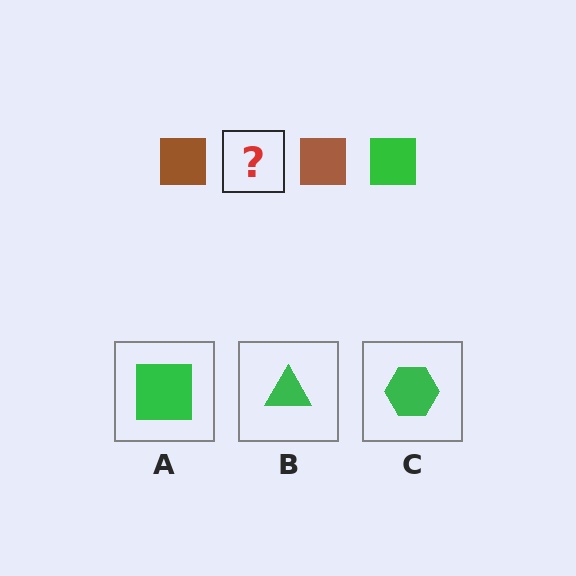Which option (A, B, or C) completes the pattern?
A.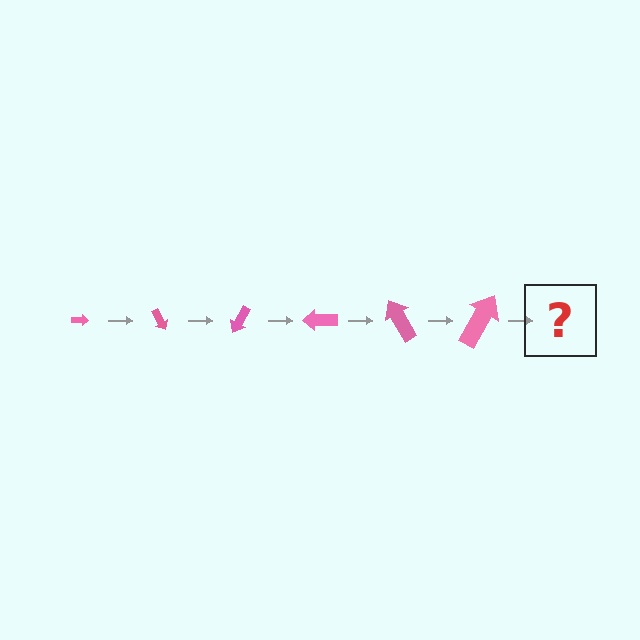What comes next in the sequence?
The next element should be an arrow, larger than the previous one and rotated 360 degrees from the start.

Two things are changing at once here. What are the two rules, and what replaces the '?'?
The two rules are that the arrow grows larger each step and it rotates 60 degrees each step. The '?' should be an arrow, larger than the previous one and rotated 360 degrees from the start.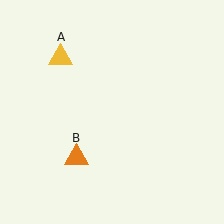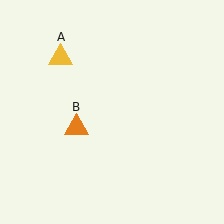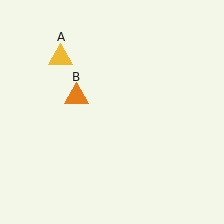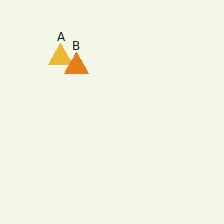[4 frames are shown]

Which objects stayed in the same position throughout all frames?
Yellow triangle (object A) remained stationary.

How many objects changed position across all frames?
1 object changed position: orange triangle (object B).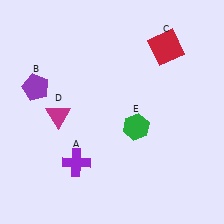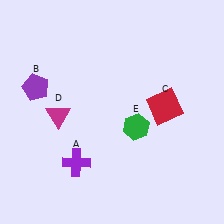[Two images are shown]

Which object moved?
The red square (C) moved down.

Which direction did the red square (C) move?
The red square (C) moved down.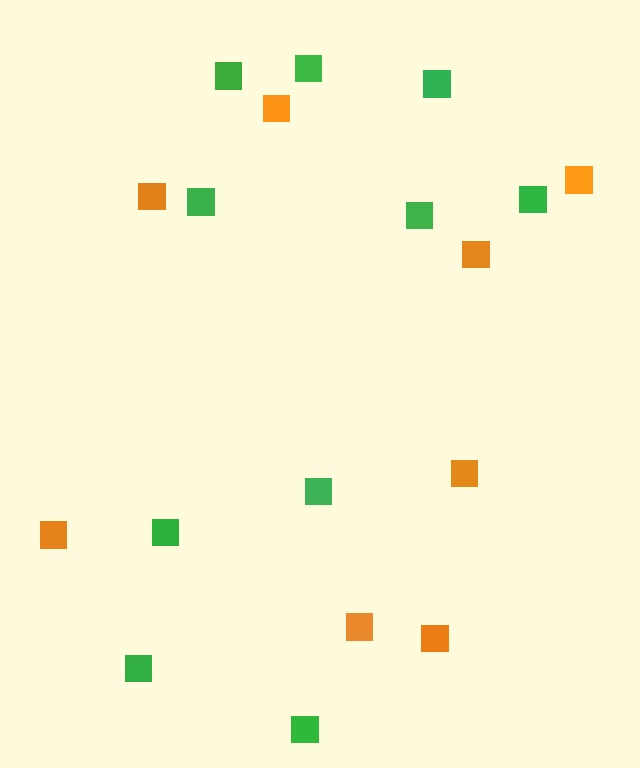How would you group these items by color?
There are 2 groups: one group of orange squares (8) and one group of green squares (10).